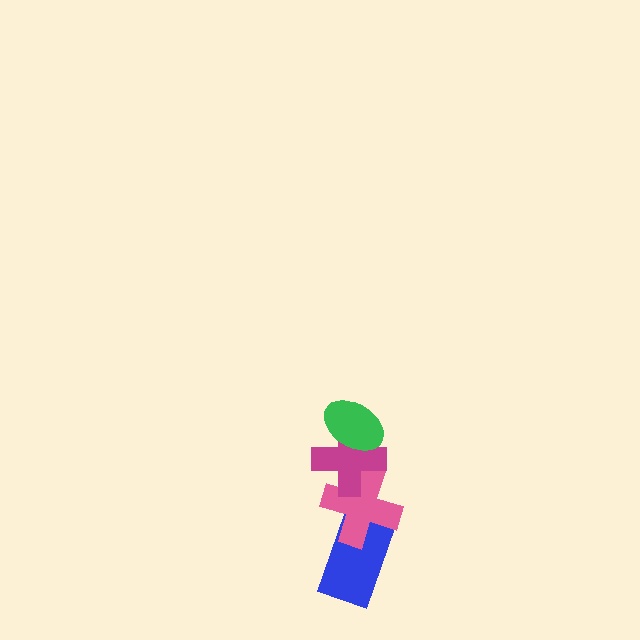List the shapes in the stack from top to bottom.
From top to bottom: the green ellipse, the magenta cross, the pink cross, the blue rectangle.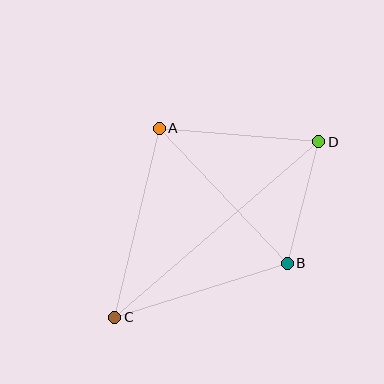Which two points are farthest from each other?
Points C and D are farthest from each other.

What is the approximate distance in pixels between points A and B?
The distance between A and B is approximately 186 pixels.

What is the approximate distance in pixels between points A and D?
The distance between A and D is approximately 160 pixels.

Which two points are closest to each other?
Points B and D are closest to each other.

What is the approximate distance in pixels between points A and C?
The distance between A and C is approximately 194 pixels.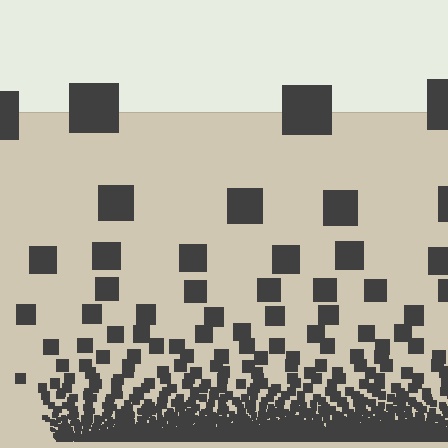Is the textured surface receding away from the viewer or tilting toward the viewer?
The surface appears to tilt toward the viewer. Texture elements get larger and sparser toward the top.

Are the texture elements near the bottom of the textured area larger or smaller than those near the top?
Smaller. The gradient is inverted — elements near the bottom are smaller and denser.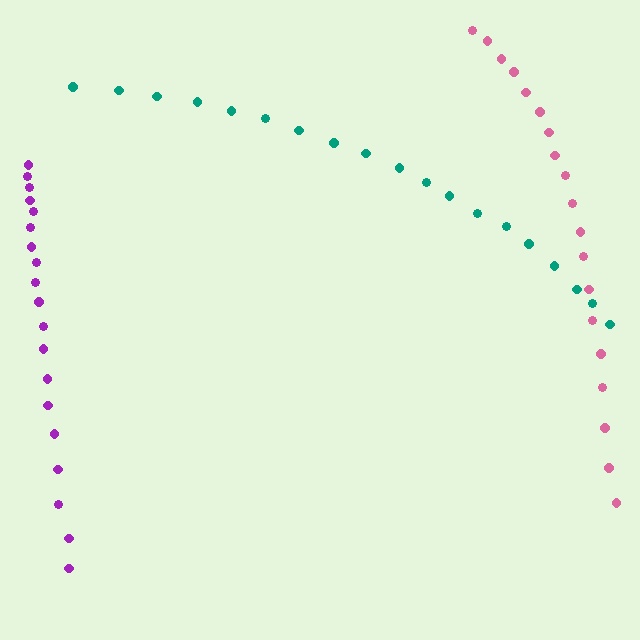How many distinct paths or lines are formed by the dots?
There are 3 distinct paths.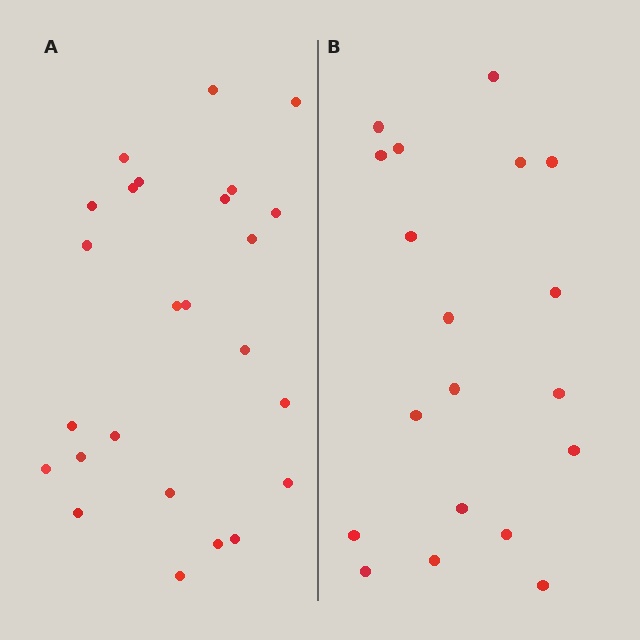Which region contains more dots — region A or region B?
Region A (the left region) has more dots.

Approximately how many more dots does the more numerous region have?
Region A has about 6 more dots than region B.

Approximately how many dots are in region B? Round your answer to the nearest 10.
About 20 dots. (The exact count is 19, which rounds to 20.)